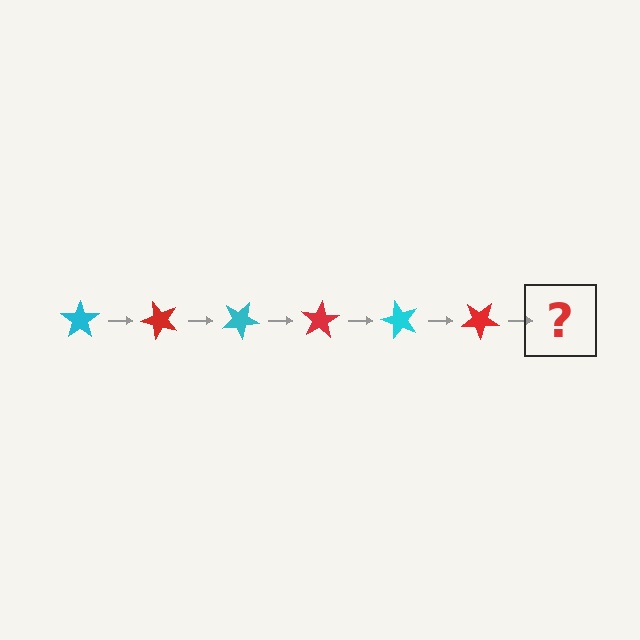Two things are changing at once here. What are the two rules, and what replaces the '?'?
The two rules are that it rotates 50 degrees each step and the color cycles through cyan and red. The '?' should be a cyan star, rotated 300 degrees from the start.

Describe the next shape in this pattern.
It should be a cyan star, rotated 300 degrees from the start.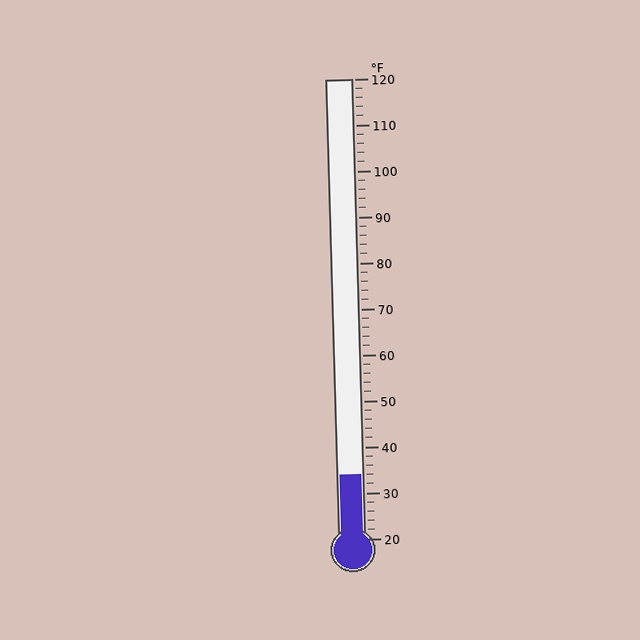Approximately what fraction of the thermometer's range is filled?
The thermometer is filled to approximately 15% of its range.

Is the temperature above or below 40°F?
The temperature is below 40°F.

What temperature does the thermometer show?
The thermometer shows approximately 34°F.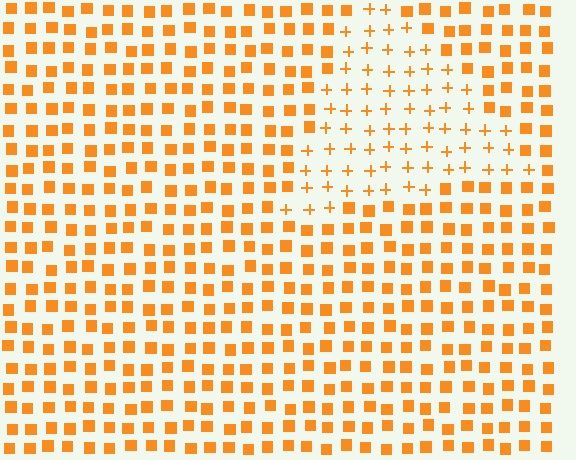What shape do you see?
I see a triangle.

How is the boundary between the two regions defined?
The boundary is defined by a change in element shape: plus signs inside vs. squares outside. All elements share the same color and spacing.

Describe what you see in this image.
The image is filled with small orange elements arranged in a uniform grid. A triangle-shaped region contains plus signs, while the surrounding area contains squares. The boundary is defined purely by the change in element shape.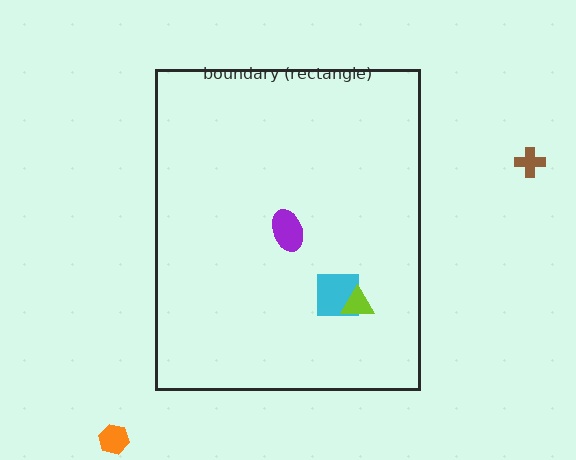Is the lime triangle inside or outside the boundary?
Inside.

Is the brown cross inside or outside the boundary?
Outside.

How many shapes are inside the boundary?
3 inside, 2 outside.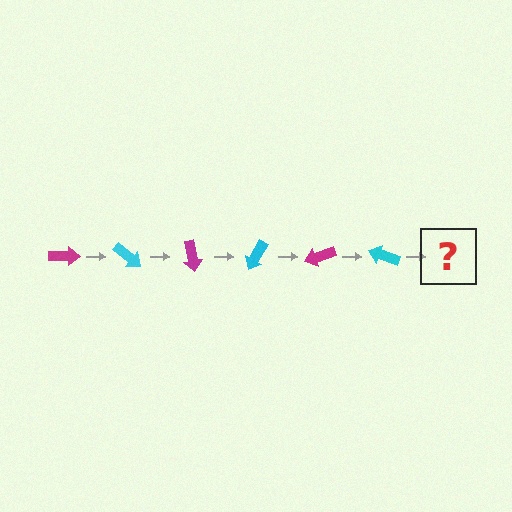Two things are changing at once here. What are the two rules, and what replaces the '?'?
The two rules are that it rotates 40 degrees each step and the color cycles through magenta and cyan. The '?' should be a magenta arrow, rotated 240 degrees from the start.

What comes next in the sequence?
The next element should be a magenta arrow, rotated 240 degrees from the start.